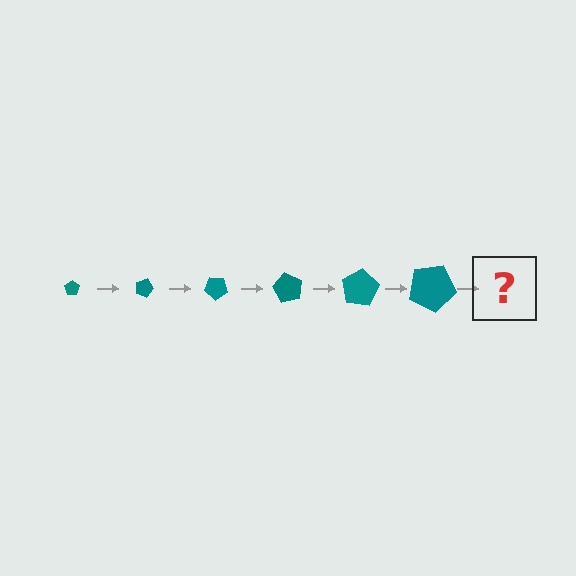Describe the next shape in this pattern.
It should be a pentagon, larger than the previous one and rotated 120 degrees from the start.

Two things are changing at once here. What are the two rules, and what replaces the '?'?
The two rules are that the pentagon grows larger each step and it rotates 20 degrees each step. The '?' should be a pentagon, larger than the previous one and rotated 120 degrees from the start.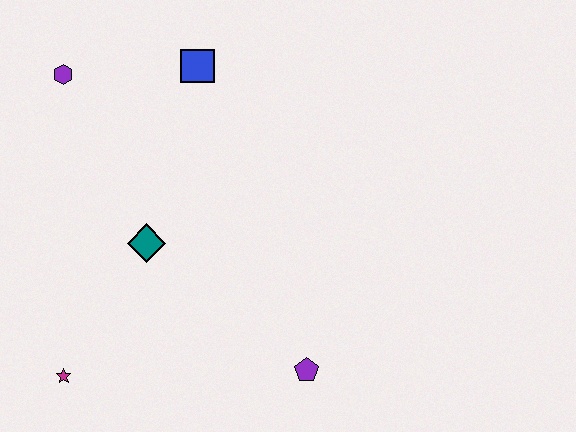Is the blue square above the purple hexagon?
Yes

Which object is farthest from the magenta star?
The blue square is farthest from the magenta star.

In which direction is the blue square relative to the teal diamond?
The blue square is above the teal diamond.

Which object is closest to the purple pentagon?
The teal diamond is closest to the purple pentagon.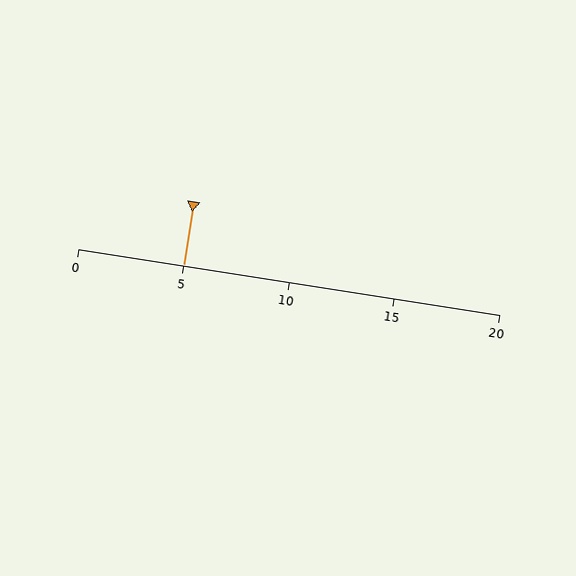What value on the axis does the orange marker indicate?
The marker indicates approximately 5.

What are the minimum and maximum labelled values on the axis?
The axis runs from 0 to 20.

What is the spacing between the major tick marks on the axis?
The major ticks are spaced 5 apart.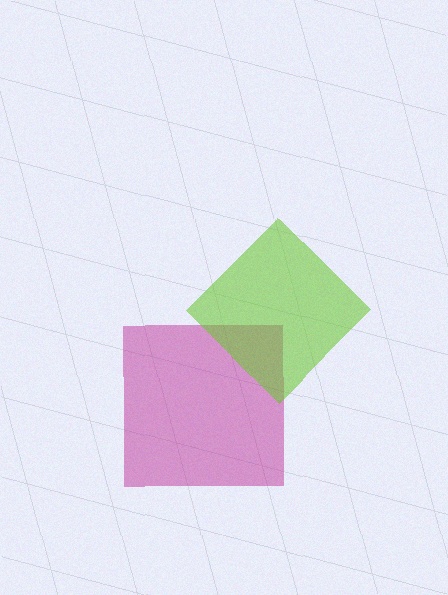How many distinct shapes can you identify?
There are 2 distinct shapes: a magenta square, a lime diamond.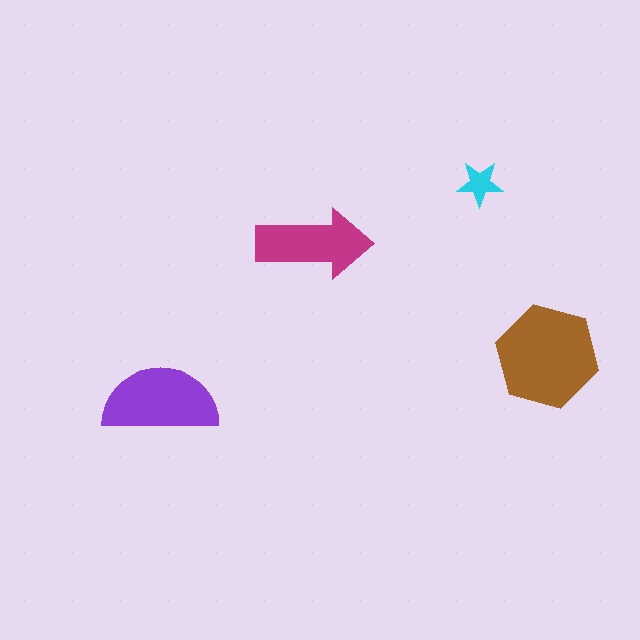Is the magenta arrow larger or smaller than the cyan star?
Larger.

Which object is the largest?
The brown hexagon.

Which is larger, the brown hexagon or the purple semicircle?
The brown hexagon.